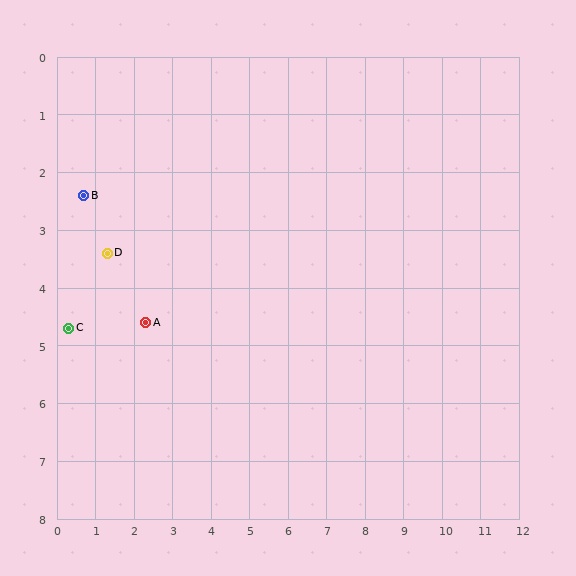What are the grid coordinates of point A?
Point A is at approximately (2.3, 4.6).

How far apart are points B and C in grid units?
Points B and C are about 2.3 grid units apart.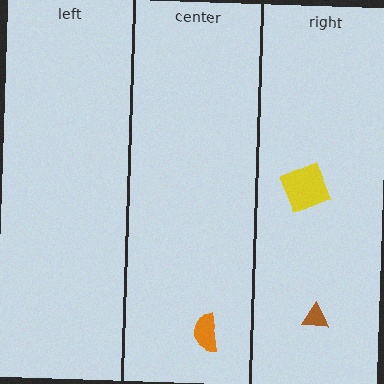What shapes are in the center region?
The orange semicircle.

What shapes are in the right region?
The brown triangle, the yellow square.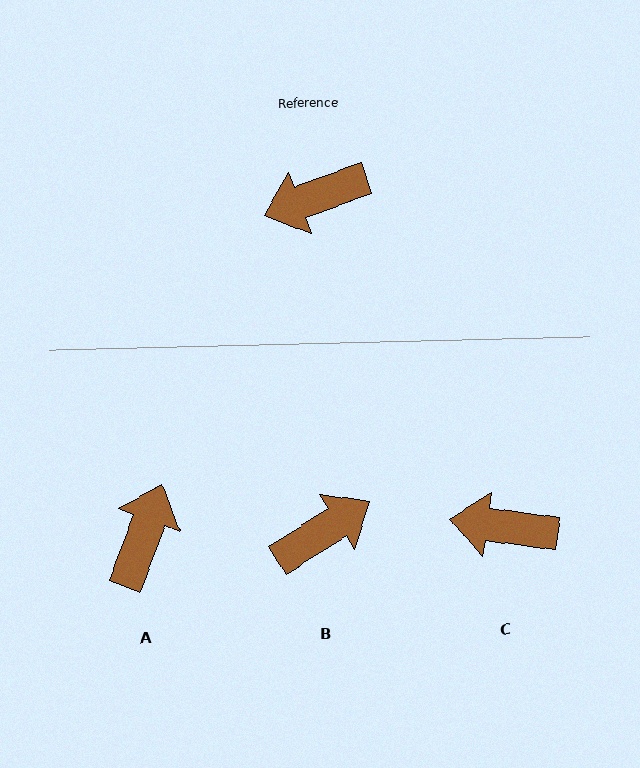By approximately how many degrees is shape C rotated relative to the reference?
Approximately 28 degrees clockwise.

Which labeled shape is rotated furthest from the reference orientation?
B, about 168 degrees away.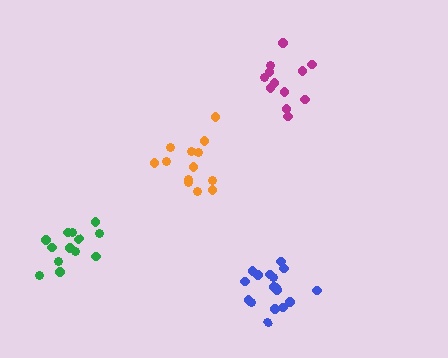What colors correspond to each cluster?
The clusters are colored: green, magenta, orange, blue.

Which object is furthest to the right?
The magenta cluster is rightmost.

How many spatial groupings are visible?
There are 4 spatial groupings.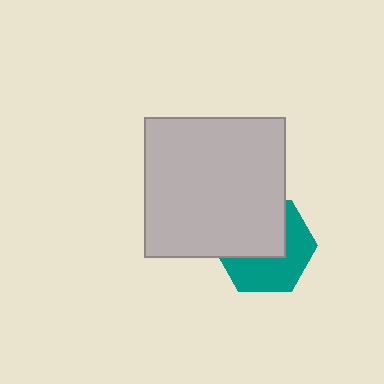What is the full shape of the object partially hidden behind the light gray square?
The partially hidden object is a teal hexagon.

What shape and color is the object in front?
The object in front is a light gray square.